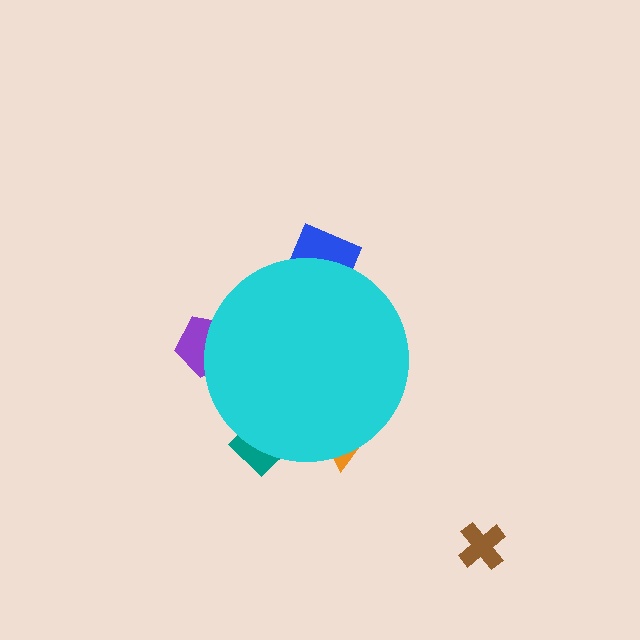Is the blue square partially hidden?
Yes, the blue square is partially hidden behind the cyan circle.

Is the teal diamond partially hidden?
Yes, the teal diamond is partially hidden behind the cyan circle.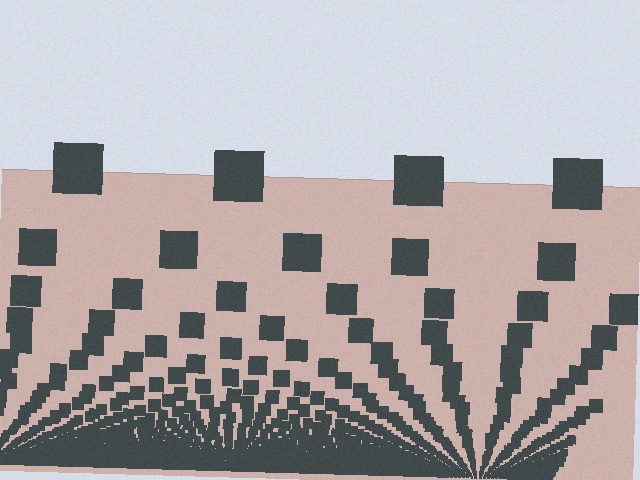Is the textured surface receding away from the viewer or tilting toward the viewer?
The surface appears to tilt toward the viewer. Texture elements get larger and sparser toward the top.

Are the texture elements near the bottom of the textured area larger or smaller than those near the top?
Smaller. The gradient is inverted — elements near the bottom are smaller and denser.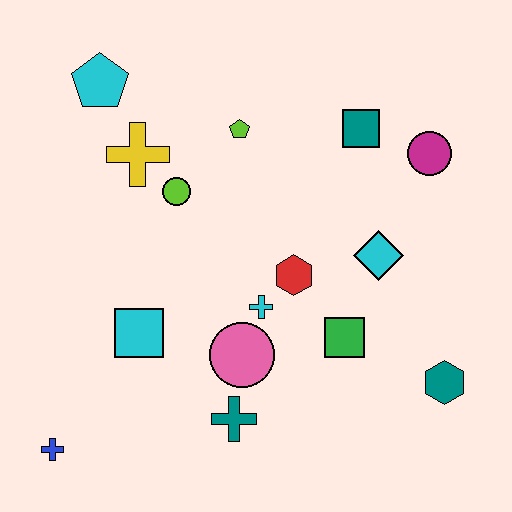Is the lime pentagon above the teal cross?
Yes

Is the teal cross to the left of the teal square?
Yes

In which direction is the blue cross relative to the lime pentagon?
The blue cross is below the lime pentagon.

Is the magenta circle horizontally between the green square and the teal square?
No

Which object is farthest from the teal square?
The blue cross is farthest from the teal square.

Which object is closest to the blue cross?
The cyan square is closest to the blue cross.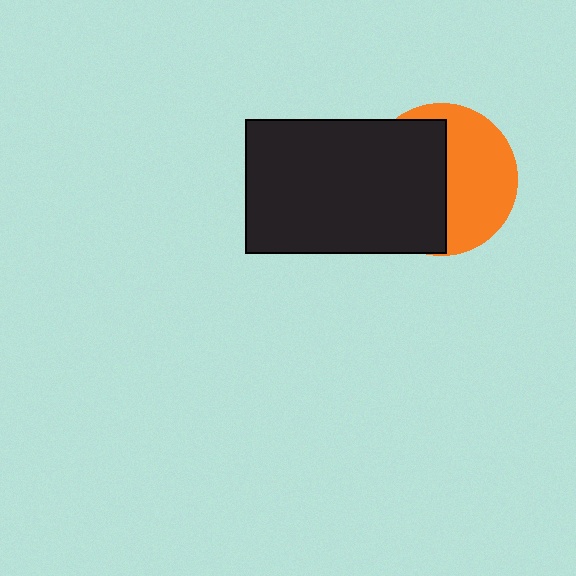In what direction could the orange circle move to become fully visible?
The orange circle could move right. That would shift it out from behind the black rectangle entirely.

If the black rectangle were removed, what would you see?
You would see the complete orange circle.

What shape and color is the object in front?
The object in front is a black rectangle.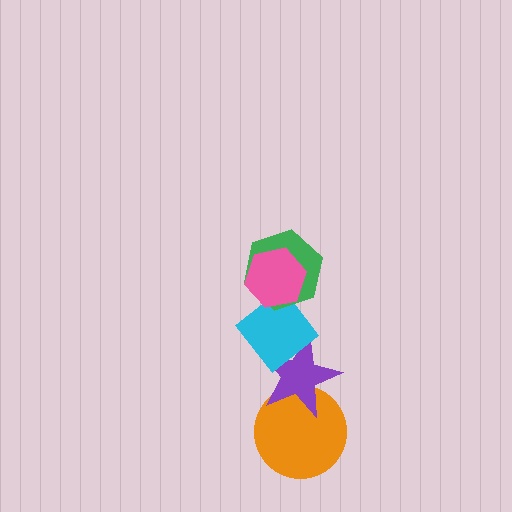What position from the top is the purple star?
The purple star is 4th from the top.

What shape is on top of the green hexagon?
The pink hexagon is on top of the green hexagon.